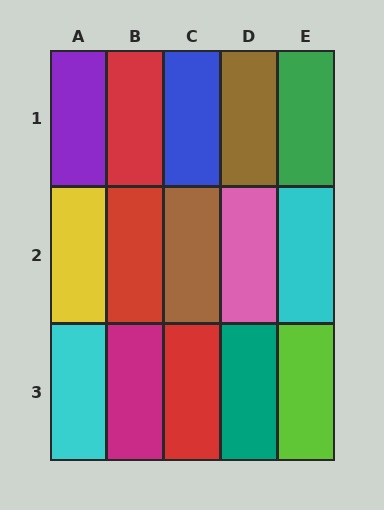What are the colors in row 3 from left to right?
Cyan, magenta, red, teal, lime.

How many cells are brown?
2 cells are brown.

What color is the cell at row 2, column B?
Red.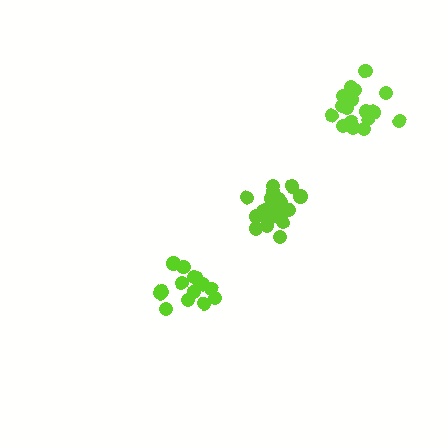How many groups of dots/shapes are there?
There are 3 groups.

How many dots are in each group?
Group 1: 21 dots, Group 2: 15 dots, Group 3: 17 dots (53 total).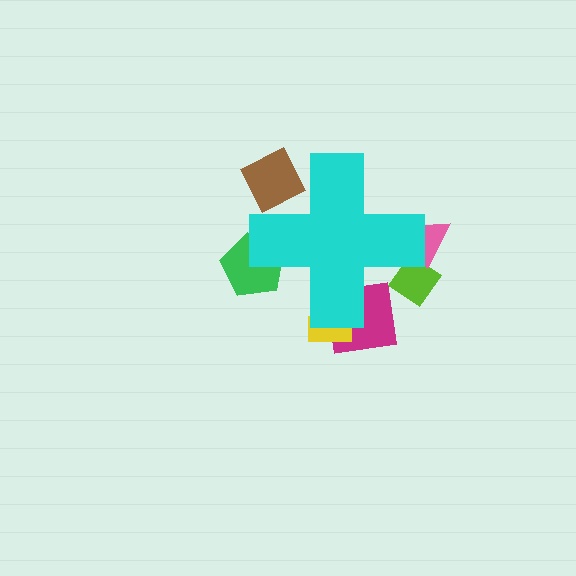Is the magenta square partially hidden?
Yes, the magenta square is partially hidden behind the cyan cross.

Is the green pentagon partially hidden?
Yes, the green pentagon is partially hidden behind the cyan cross.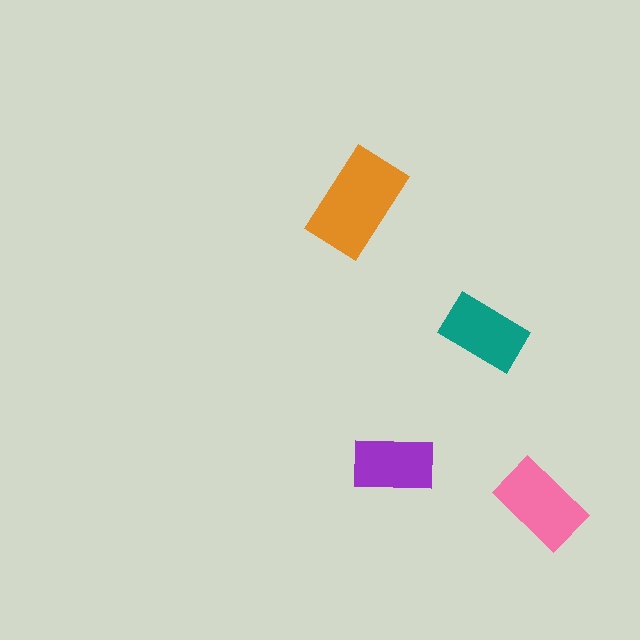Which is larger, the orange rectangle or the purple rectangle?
The orange one.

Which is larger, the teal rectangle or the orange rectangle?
The orange one.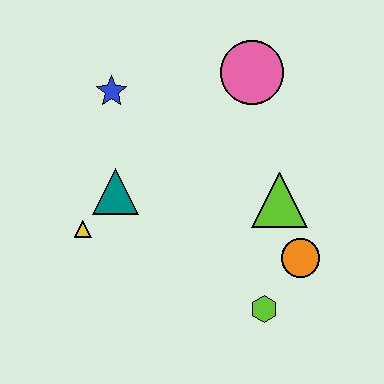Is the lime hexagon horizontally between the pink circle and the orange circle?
Yes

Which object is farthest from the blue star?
The lime hexagon is farthest from the blue star.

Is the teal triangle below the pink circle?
Yes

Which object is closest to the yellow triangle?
The teal triangle is closest to the yellow triangle.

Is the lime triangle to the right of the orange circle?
No